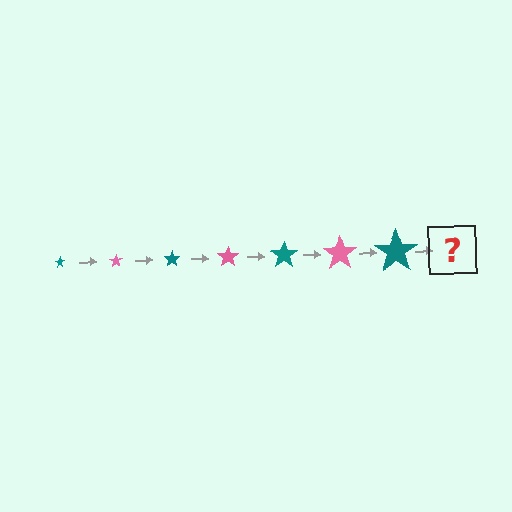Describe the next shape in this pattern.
It should be a pink star, larger than the previous one.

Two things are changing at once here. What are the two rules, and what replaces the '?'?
The two rules are that the star grows larger each step and the color cycles through teal and pink. The '?' should be a pink star, larger than the previous one.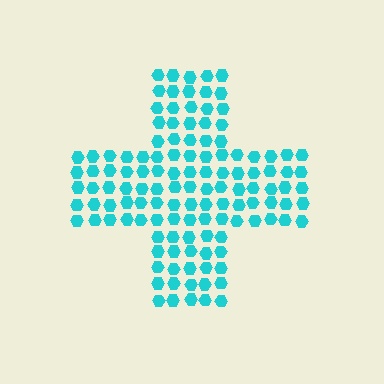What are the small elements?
The small elements are hexagons.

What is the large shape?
The large shape is a cross.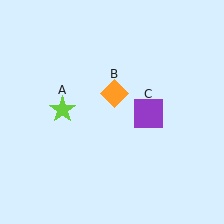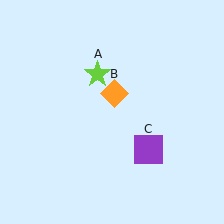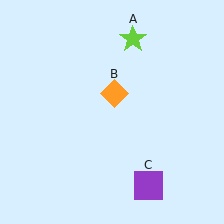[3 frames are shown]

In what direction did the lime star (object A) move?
The lime star (object A) moved up and to the right.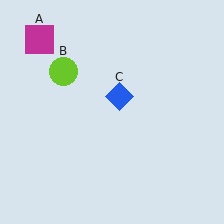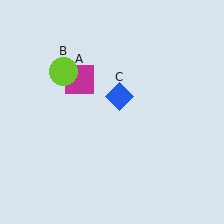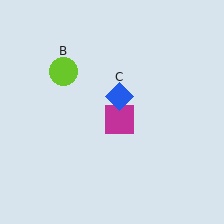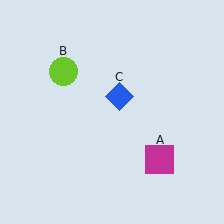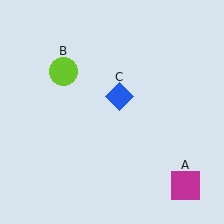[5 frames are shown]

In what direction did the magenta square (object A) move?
The magenta square (object A) moved down and to the right.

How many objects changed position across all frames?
1 object changed position: magenta square (object A).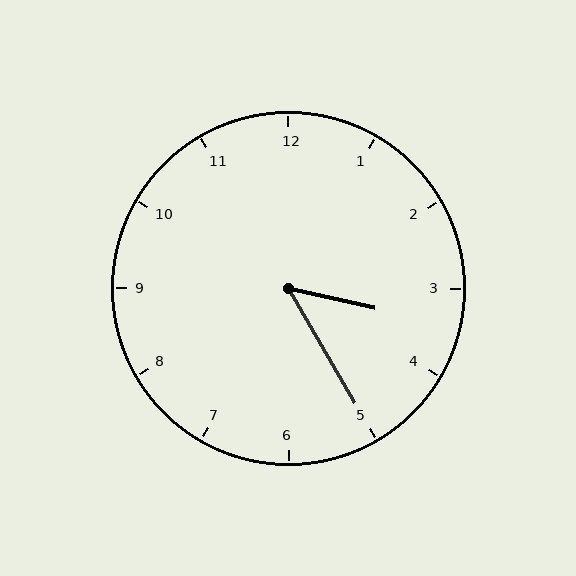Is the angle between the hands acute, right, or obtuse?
It is acute.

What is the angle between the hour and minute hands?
Approximately 48 degrees.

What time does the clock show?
3:25.